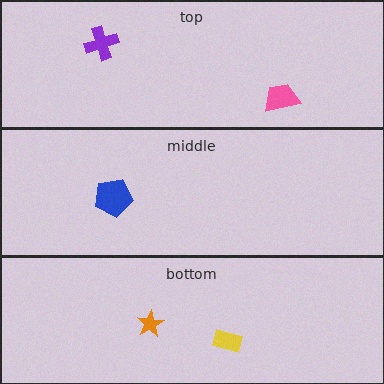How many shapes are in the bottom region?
2.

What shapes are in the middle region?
The blue pentagon.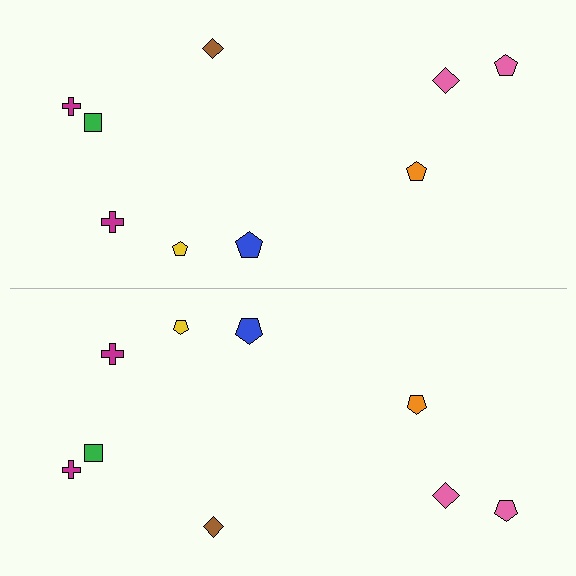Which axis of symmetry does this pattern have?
The pattern has a horizontal axis of symmetry running through the center of the image.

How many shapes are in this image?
There are 18 shapes in this image.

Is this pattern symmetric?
Yes, this pattern has bilateral (reflection) symmetry.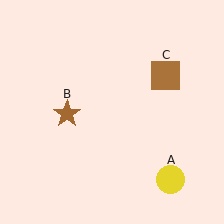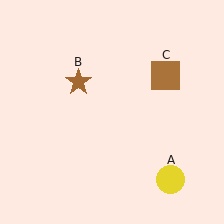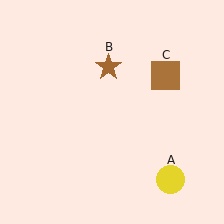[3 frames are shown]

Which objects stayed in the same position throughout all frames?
Yellow circle (object A) and brown square (object C) remained stationary.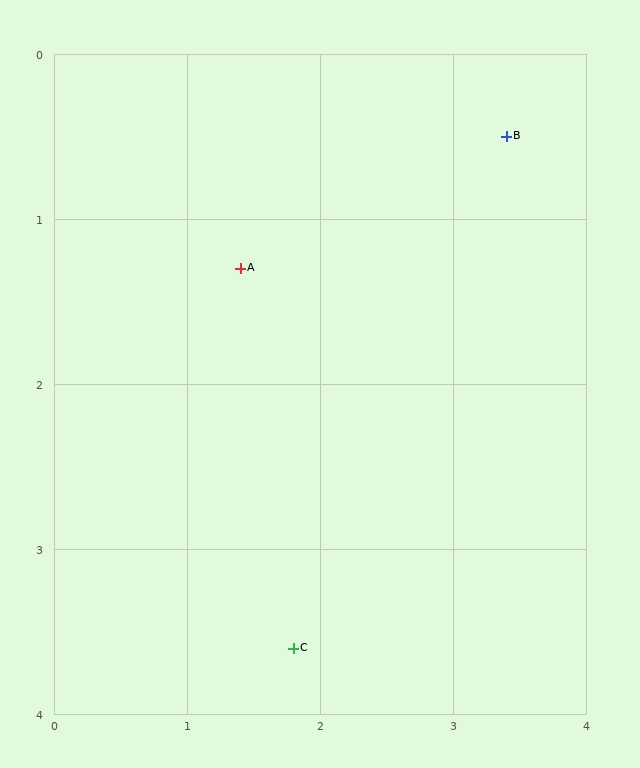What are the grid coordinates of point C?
Point C is at approximately (1.8, 3.6).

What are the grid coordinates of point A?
Point A is at approximately (1.4, 1.3).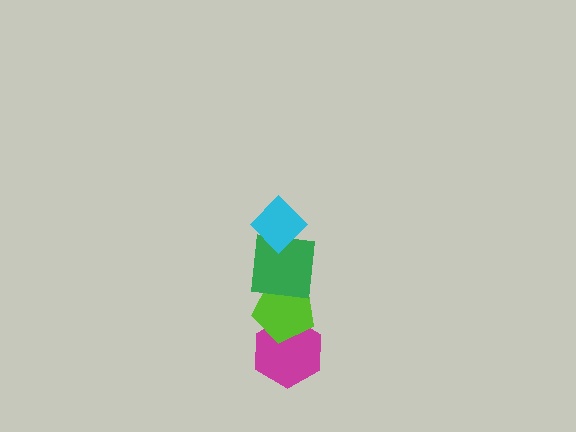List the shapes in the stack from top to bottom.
From top to bottom: the cyan diamond, the green square, the lime pentagon, the magenta hexagon.